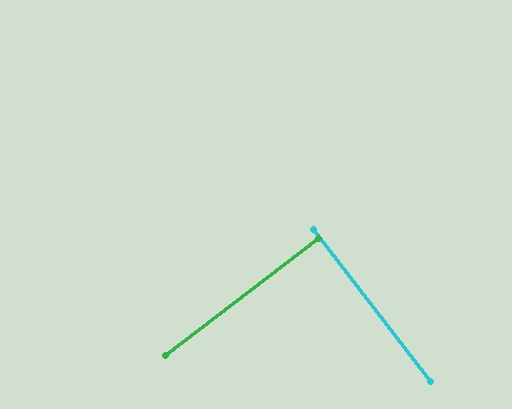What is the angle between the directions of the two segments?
Approximately 90 degrees.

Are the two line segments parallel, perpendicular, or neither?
Perpendicular — they meet at approximately 90°.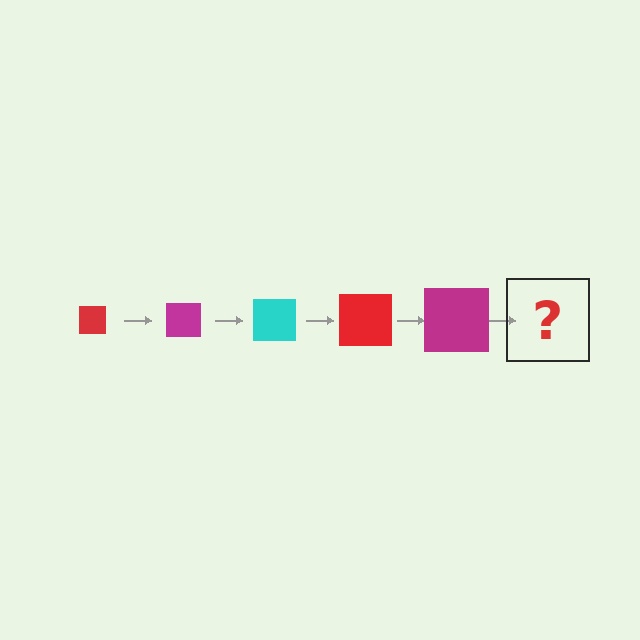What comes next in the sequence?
The next element should be a cyan square, larger than the previous one.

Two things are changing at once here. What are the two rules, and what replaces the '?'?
The two rules are that the square grows larger each step and the color cycles through red, magenta, and cyan. The '?' should be a cyan square, larger than the previous one.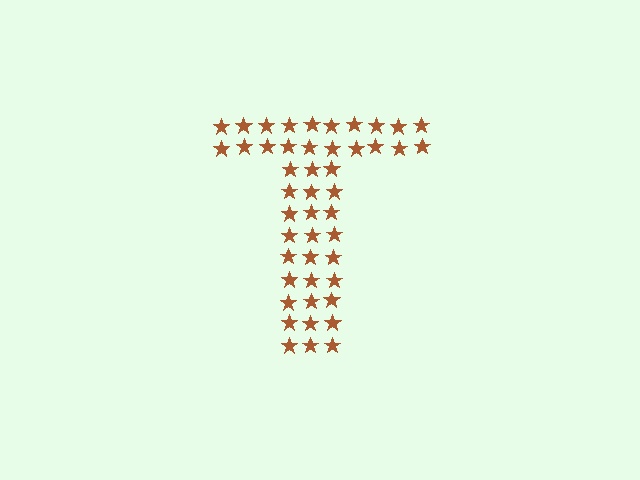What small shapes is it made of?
It is made of small stars.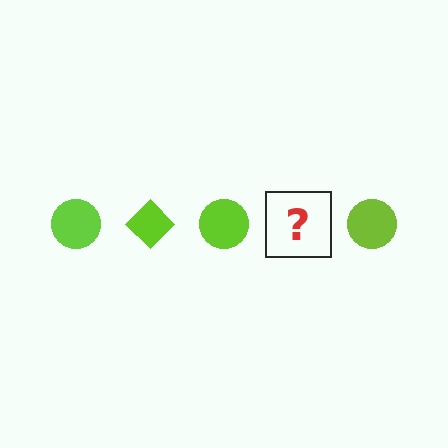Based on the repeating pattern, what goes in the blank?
The blank should be a lime diamond.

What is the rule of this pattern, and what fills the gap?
The rule is that the pattern cycles through circle, diamond shapes in lime. The gap should be filled with a lime diamond.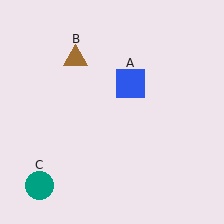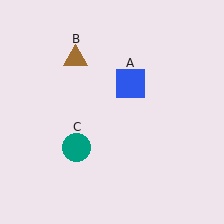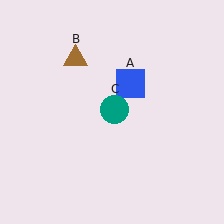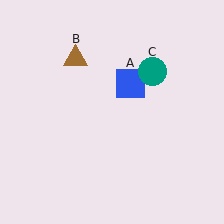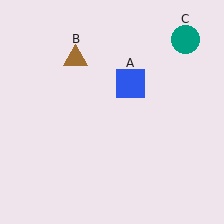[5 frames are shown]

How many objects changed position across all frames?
1 object changed position: teal circle (object C).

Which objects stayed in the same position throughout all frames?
Blue square (object A) and brown triangle (object B) remained stationary.